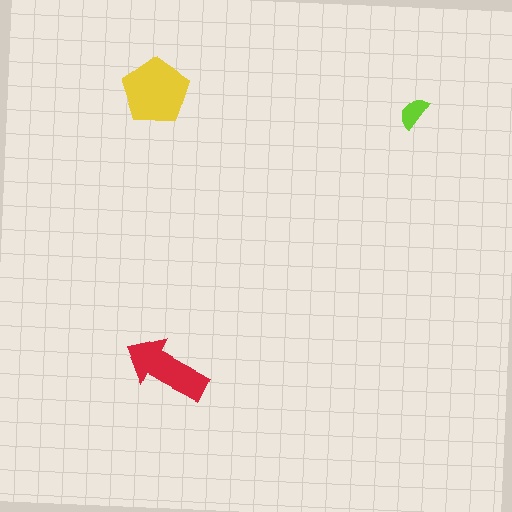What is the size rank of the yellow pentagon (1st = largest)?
1st.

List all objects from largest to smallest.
The yellow pentagon, the red arrow, the lime semicircle.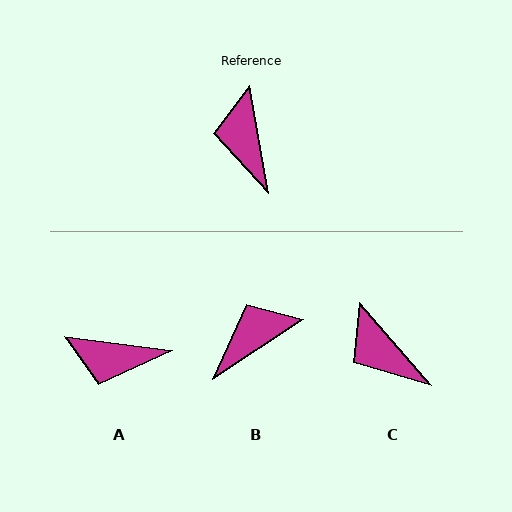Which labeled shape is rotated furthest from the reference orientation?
A, about 73 degrees away.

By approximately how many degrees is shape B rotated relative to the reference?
Approximately 67 degrees clockwise.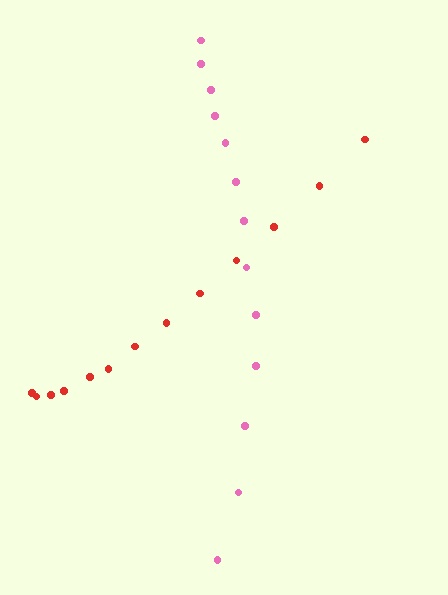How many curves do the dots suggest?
There are 2 distinct paths.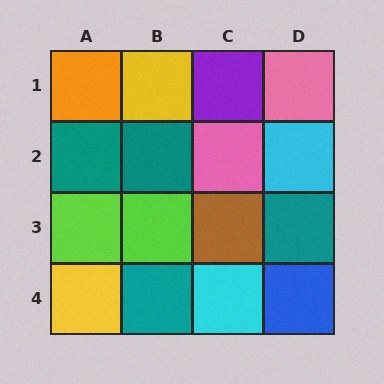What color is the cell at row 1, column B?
Yellow.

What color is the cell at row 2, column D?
Cyan.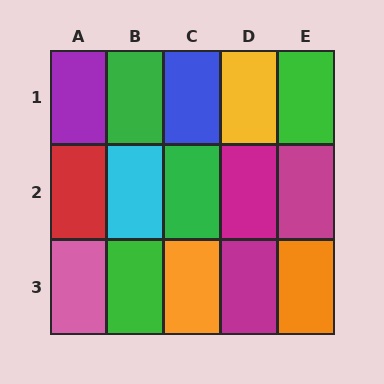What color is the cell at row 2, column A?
Red.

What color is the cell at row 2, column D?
Magenta.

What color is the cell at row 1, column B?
Green.